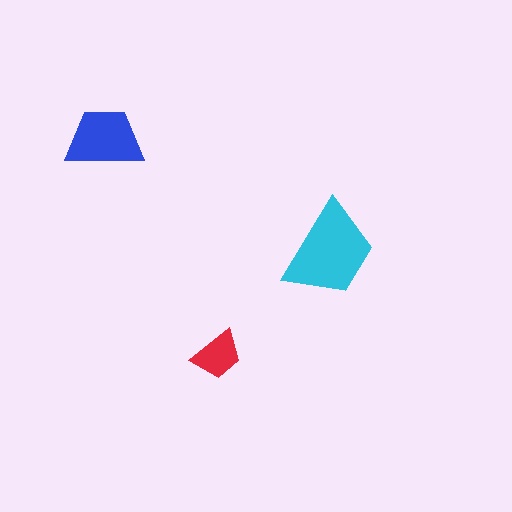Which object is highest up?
The blue trapezoid is topmost.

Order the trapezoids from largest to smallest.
the cyan one, the blue one, the red one.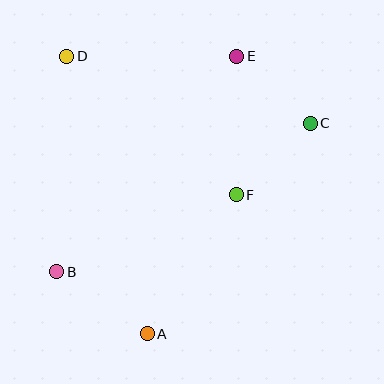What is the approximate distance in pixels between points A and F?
The distance between A and F is approximately 165 pixels.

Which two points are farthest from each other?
Points B and C are farthest from each other.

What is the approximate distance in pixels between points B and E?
The distance between B and E is approximately 281 pixels.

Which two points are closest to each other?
Points C and E are closest to each other.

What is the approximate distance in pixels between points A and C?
The distance between A and C is approximately 266 pixels.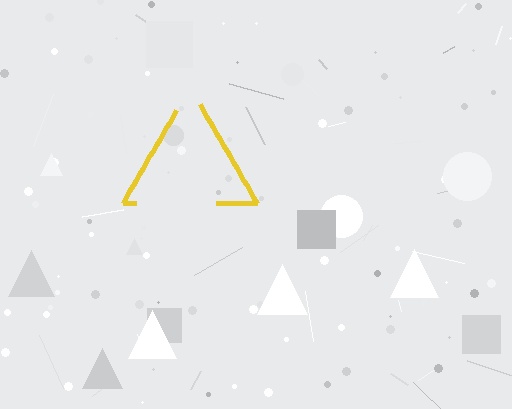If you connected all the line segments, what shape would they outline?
They would outline a triangle.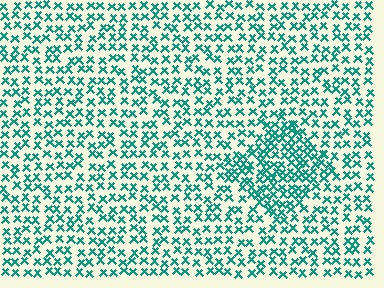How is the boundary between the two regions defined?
The boundary is defined by a change in element density (approximately 1.8x ratio). All elements are the same color, size, and shape.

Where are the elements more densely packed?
The elements are more densely packed inside the diamond boundary.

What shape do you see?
I see a diamond.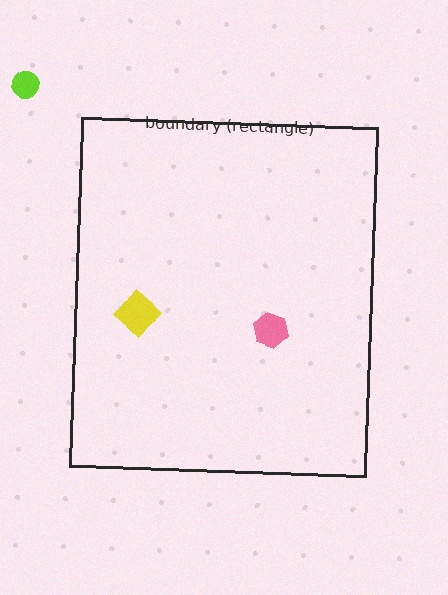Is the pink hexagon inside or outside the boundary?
Inside.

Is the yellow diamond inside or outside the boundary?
Inside.